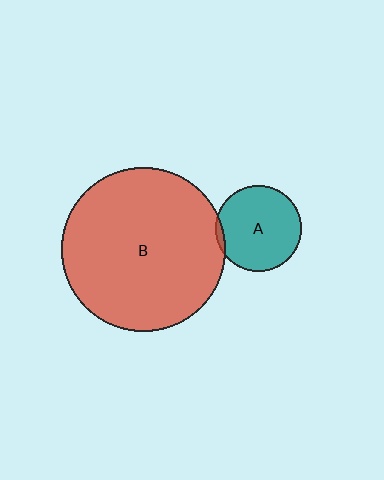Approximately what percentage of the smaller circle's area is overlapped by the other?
Approximately 5%.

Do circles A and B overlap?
Yes.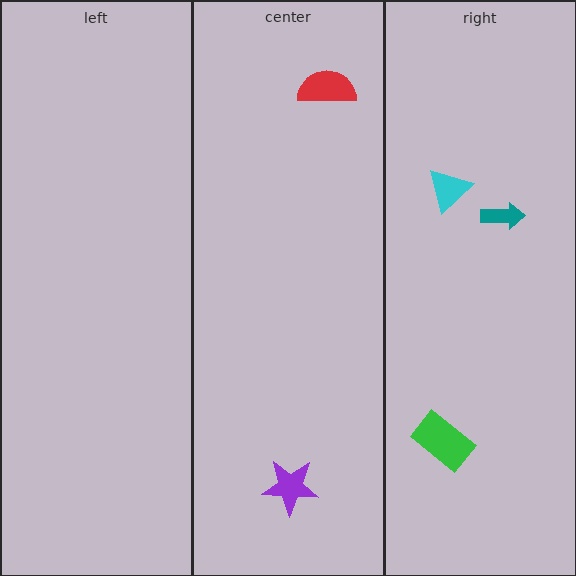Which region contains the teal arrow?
The right region.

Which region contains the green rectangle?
The right region.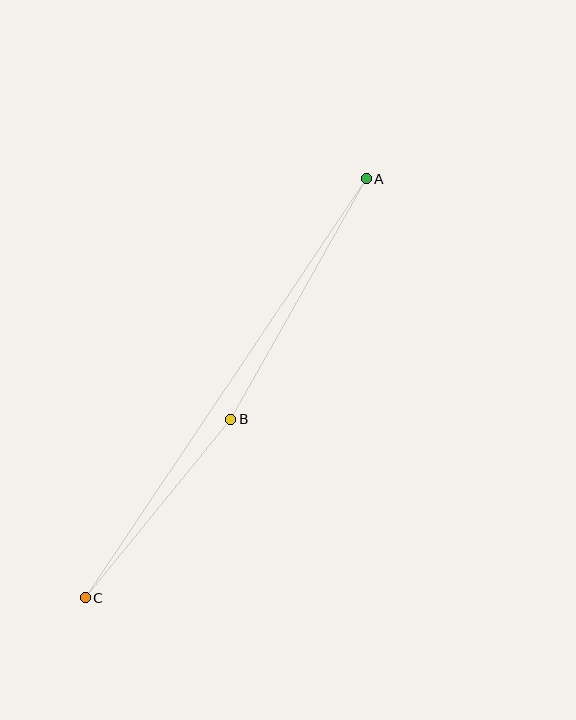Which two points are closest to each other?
Points B and C are closest to each other.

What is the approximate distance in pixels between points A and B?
The distance between A and B is approximately 276 pixels.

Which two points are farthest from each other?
Points A and C are farthest from each other.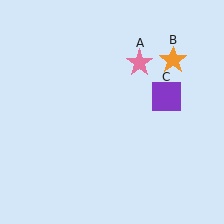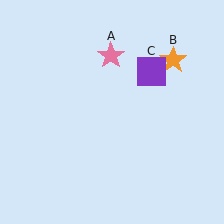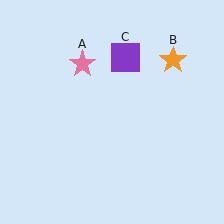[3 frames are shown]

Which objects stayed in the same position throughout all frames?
Orange star (object B) remained stationary.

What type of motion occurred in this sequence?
The pink star (object A), purple square (object C) rotated counterclockwise around the center of the scene.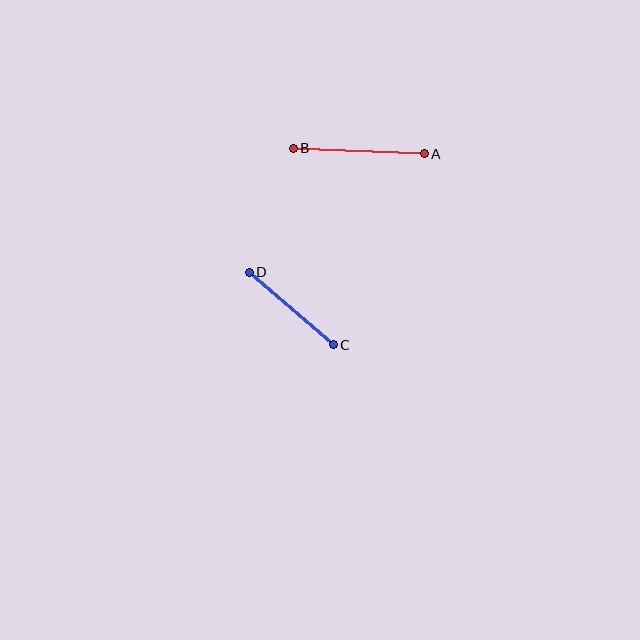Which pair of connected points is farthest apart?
Points A and B are farthest apart.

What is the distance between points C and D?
The distance is approximately 111 pixels.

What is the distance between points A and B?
The distance is approximately 131 pixels.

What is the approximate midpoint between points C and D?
The midpoint is at approximately (291, 309) pixels.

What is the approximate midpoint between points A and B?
The midpoint is at approximately (359, 151) pixels.